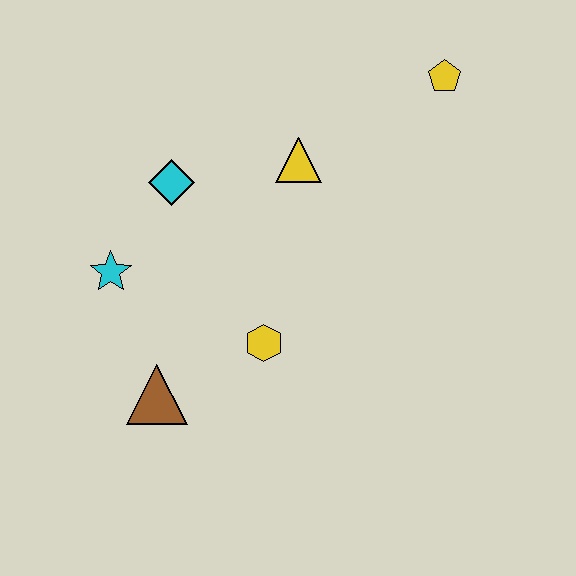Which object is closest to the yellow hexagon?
The brown triangle is closest to the yellow hexagon.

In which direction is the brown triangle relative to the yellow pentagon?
The brown triangle is below the yellow pentagon.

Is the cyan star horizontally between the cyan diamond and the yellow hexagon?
No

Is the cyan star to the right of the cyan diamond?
No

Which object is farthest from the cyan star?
The yellow pentagon is farthest from the cyan star.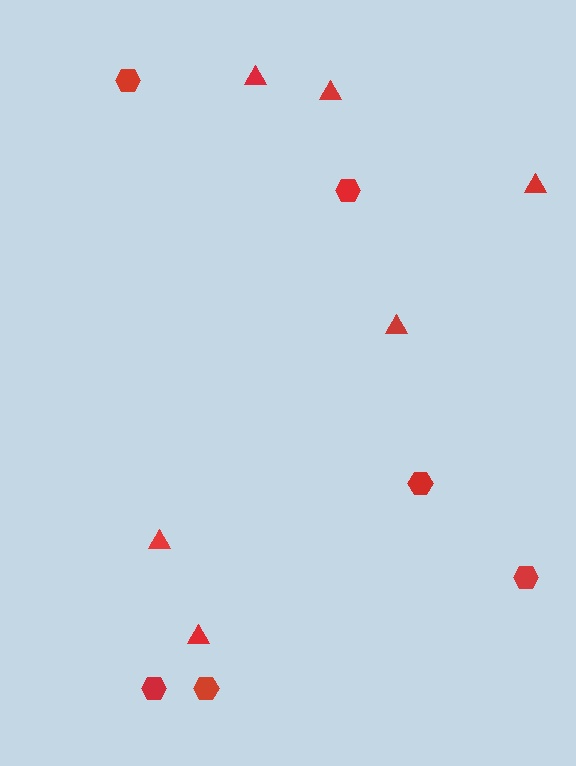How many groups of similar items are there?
There are 2 groups: one group of hexagons (6) and one group of triangles (6).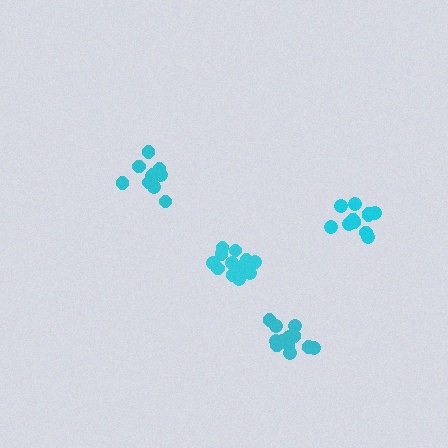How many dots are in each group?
Group 1: 14 dots, Group 2: 12 dots, Group 3: 15 dots, Group 4: 10 dots (51 total).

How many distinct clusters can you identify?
There are 4 distinct clusters.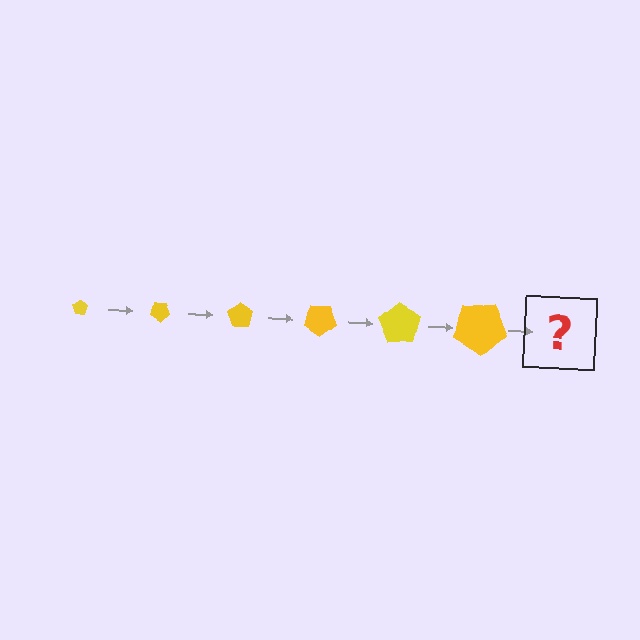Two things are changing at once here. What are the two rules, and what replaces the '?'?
The two rules are that the pentagon grows larger each step and it rotates 35 degrees each step. The '?' should be a pentagon, larger than the previous one and rotated 210 degrees from the start.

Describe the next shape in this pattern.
It should be a pentagon, larger than the previous one and rotated 210 degrees from the start.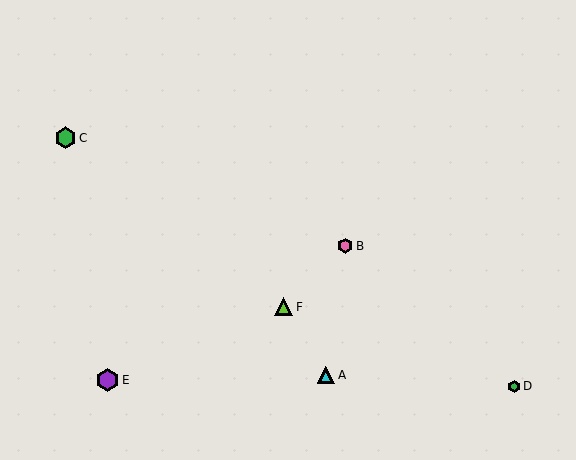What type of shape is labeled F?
Shape F is a lime triangle.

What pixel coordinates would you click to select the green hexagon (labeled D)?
Click at (514, 386) to select the green hexagon D.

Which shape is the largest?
The purple hexagon (labeled E) is the largest.